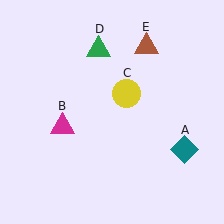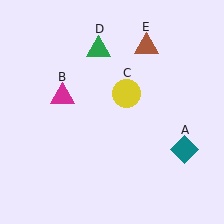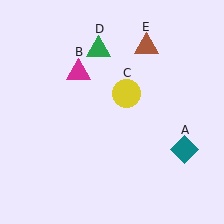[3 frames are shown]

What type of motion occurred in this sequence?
The magenta triangle (object B) rotated clockwise around the center of the scene.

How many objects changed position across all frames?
1 object changed position: magenta triangle (object B).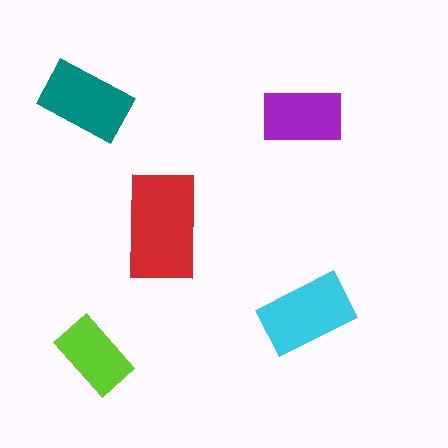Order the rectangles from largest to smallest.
the red one, the cyan one, the teal one, the purple one, the lime one.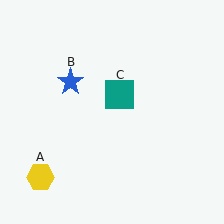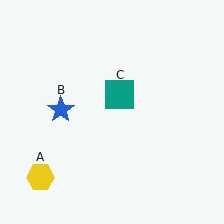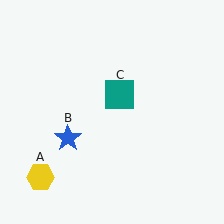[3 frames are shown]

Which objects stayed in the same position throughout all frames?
Yellow hexagon (object A) and teal square (object C) remained stationary.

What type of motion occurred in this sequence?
The blue star (object B) rotated counterclockwise around the center of the scene.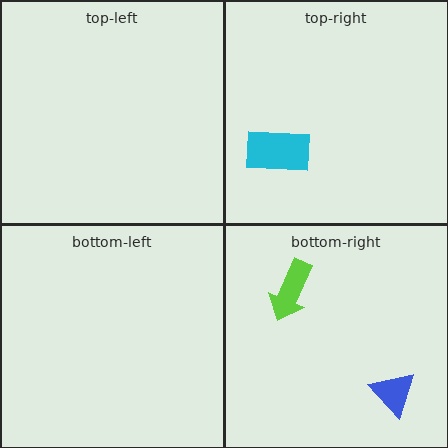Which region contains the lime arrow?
The bottom-right region.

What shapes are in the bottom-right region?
The blue triangle, the lime arrow.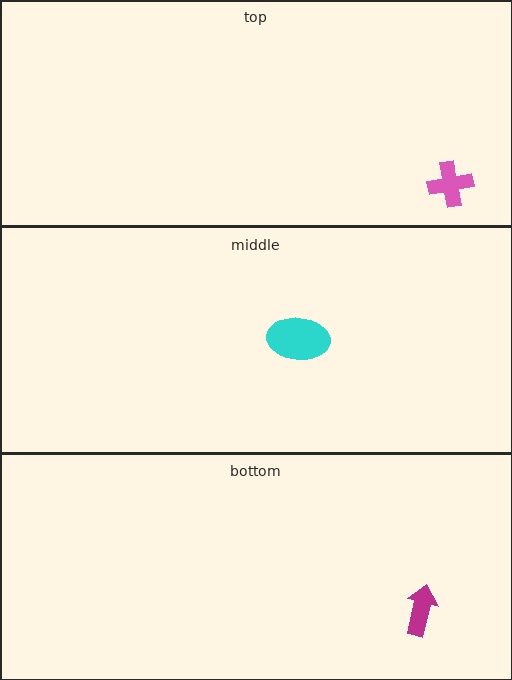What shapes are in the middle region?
The cyan ellipse.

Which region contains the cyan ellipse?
The middle region.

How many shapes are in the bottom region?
1.